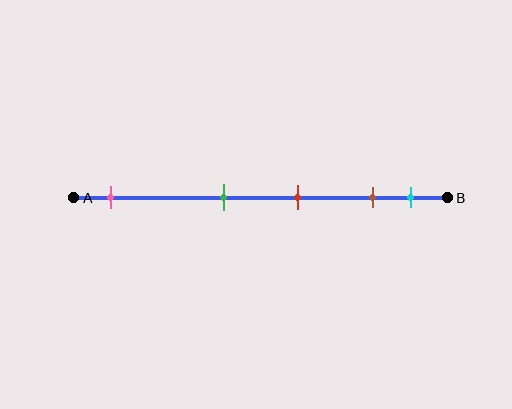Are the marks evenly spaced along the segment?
No, the marks are not evenly spaced.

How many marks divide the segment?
There are 5 marks dividing the segment.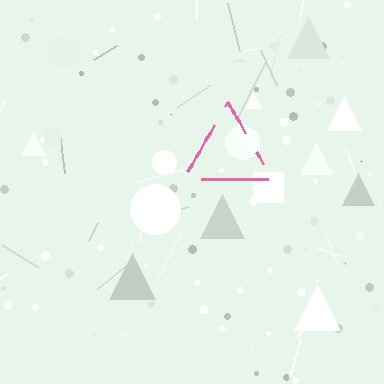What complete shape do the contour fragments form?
The contour fragments form a triangle.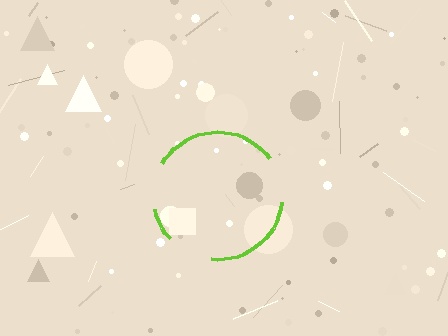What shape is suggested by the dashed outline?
The dashed outline suggests a circle.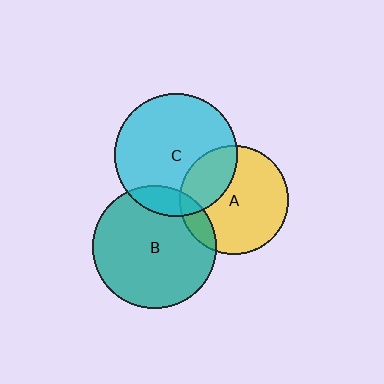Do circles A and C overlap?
Yes.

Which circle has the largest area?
Circle B (teal).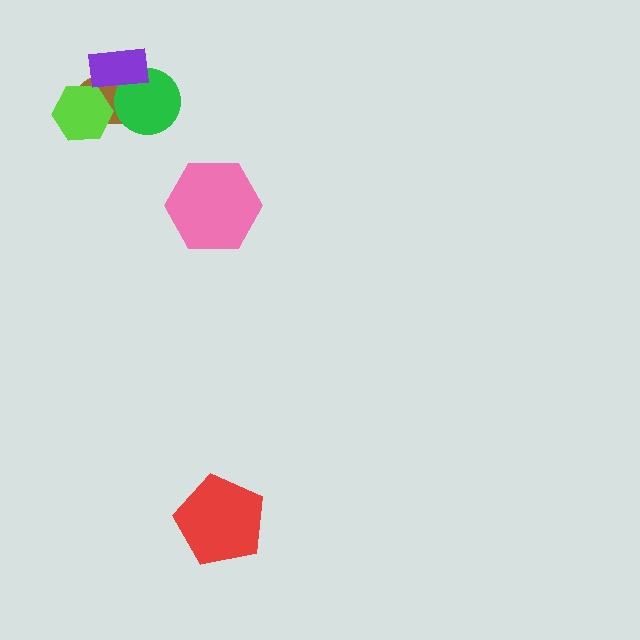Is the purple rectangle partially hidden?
No, no other shape covers it.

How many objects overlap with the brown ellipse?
3 objects overlap with the brown ellipse.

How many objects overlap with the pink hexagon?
0 objects overlap with the pink hexagon.